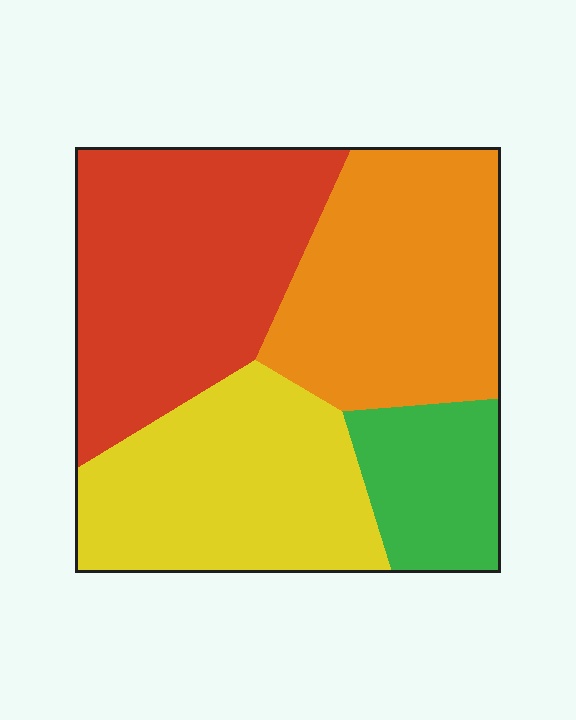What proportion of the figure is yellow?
Yellow takes up about one quarter (1/4) of the figure.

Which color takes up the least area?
Green, at roughly 10%.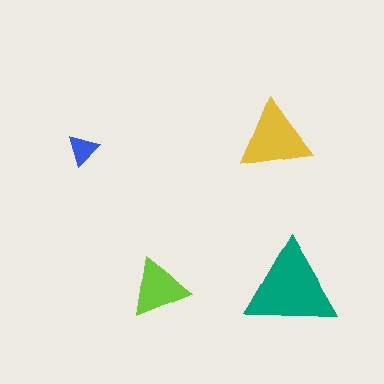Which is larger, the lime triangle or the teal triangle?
The teal one.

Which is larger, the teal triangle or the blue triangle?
The teal one.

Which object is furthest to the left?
The blue triangle is leftmost.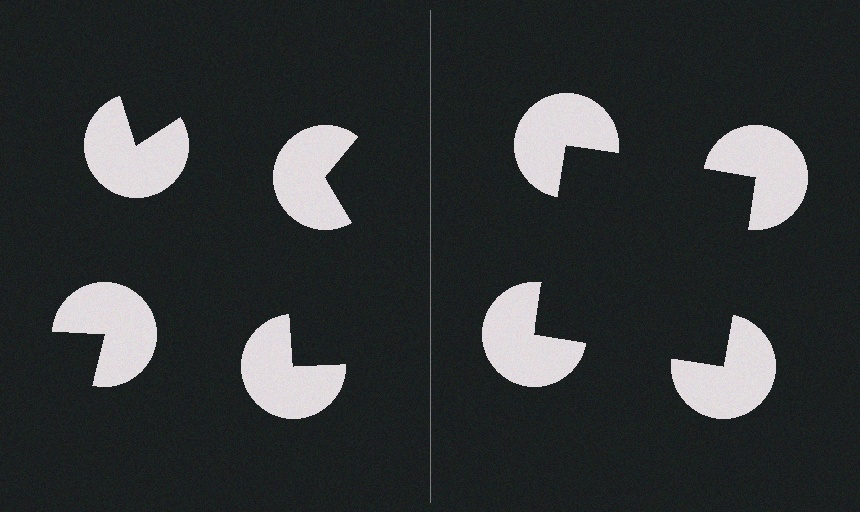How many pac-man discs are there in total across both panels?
8 — 4 on each side.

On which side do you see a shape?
An illusory square appears on the right side. On the left side the wedge cuts are rotated, so no coherent shape forms.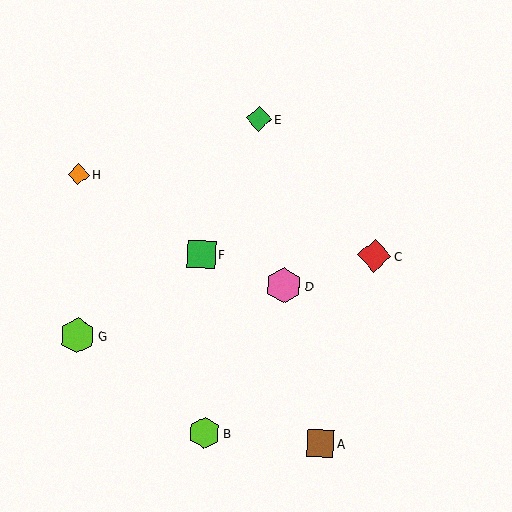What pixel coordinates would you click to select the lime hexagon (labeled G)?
Click at (78, 336) to select the lime hexagon G.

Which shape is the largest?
The pink hexagon (labeled D) is the largest.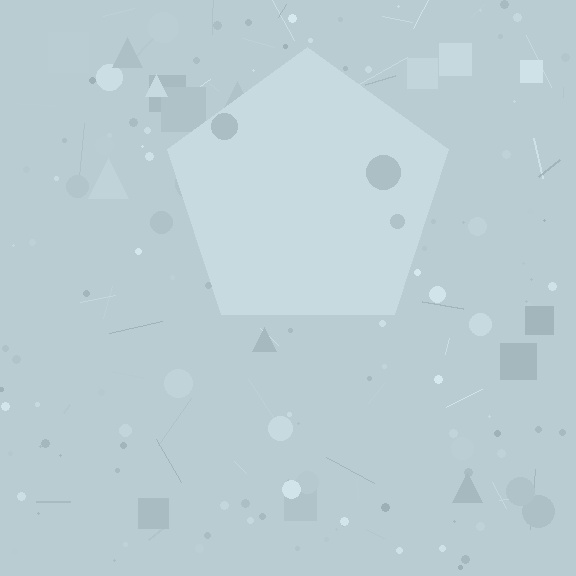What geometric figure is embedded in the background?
A pentagon is embedded in the background.